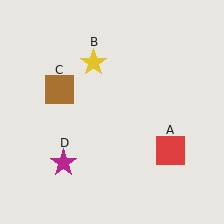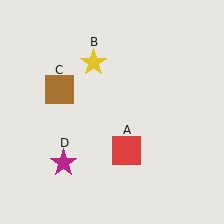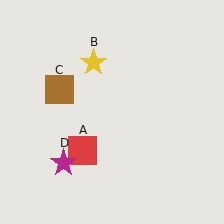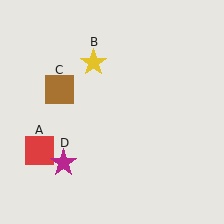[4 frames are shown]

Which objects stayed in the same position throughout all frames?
Yellow star (object B) and brown square (object C) and magenta star (object D) remained stationary.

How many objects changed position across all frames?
1 object changed position: red square (object A).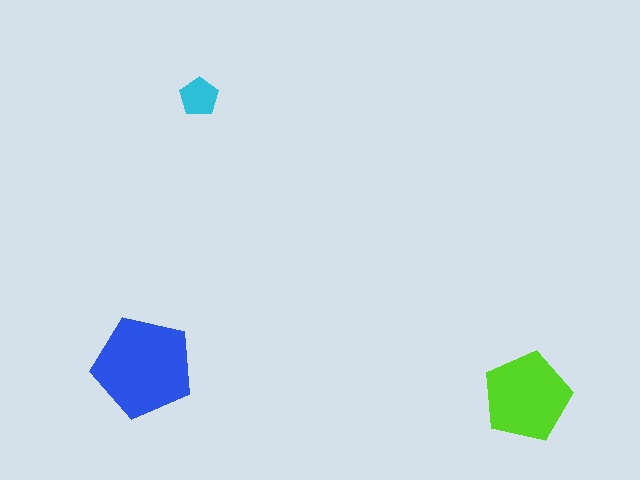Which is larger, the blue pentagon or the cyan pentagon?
The blue one.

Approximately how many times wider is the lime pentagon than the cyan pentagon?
About 2.5 times wider.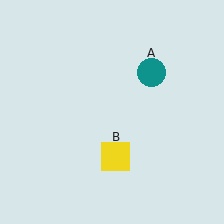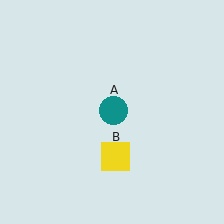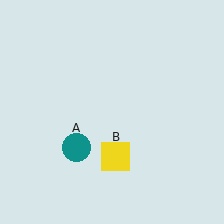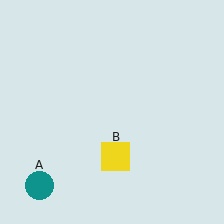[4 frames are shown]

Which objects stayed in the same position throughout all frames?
Yellow square (object B) remained stationary.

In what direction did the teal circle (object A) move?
The teal circle (object A) moved down and to the left.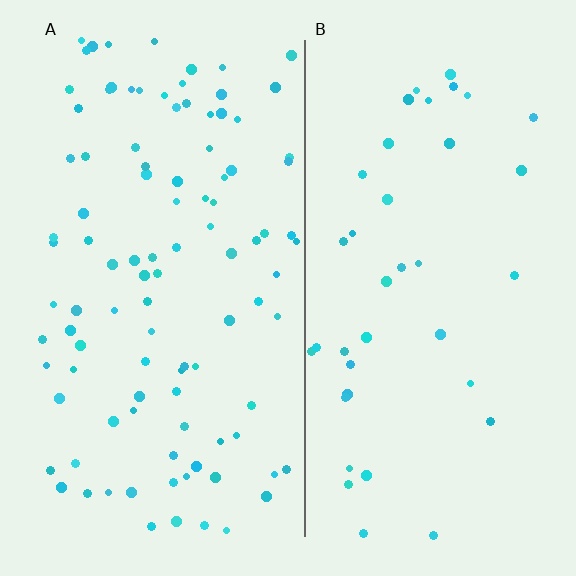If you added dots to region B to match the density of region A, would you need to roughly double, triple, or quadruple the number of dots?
Approximately triple.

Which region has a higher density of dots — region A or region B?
A (the left).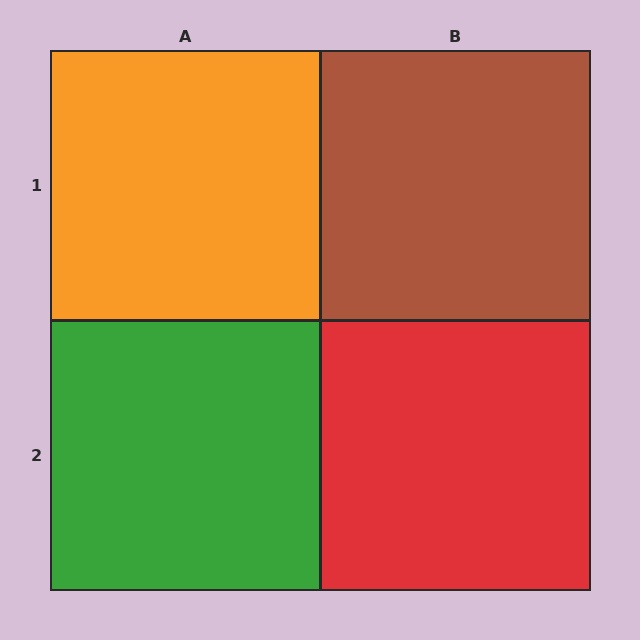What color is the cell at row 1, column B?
Brown.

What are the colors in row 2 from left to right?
Green, red.